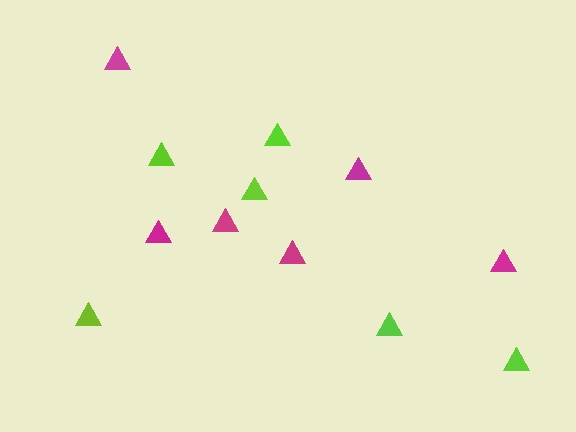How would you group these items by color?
There are 2 groups: one group of lime triangles (6) and one group of magenta triangles (6).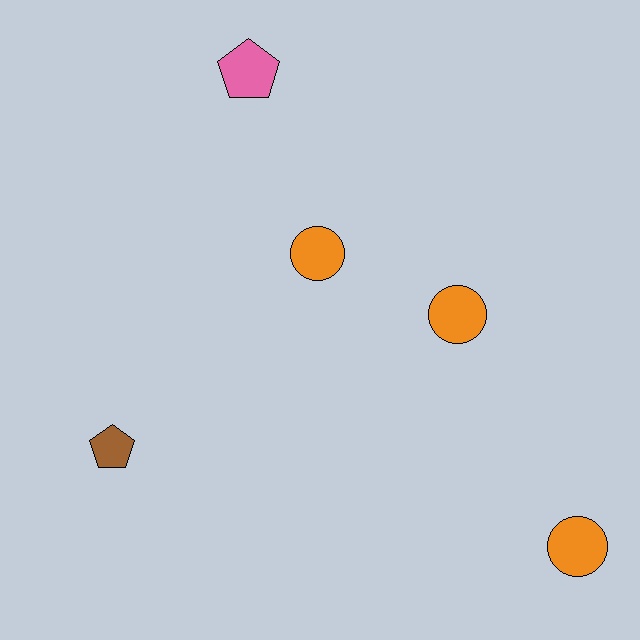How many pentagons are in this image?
There are 2 pentagons.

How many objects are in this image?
There are 5 objects.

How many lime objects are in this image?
There are no lime objects.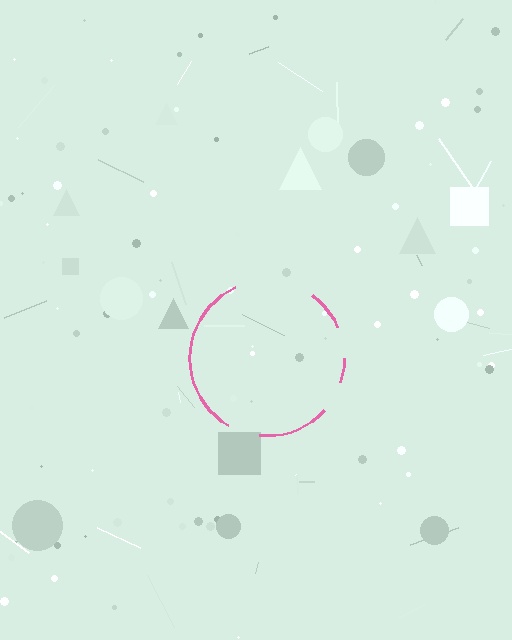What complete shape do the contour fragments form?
The contour fragments form a circle.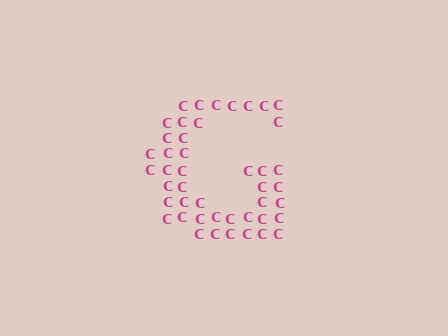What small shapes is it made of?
It is made of small letter C's.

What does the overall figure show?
The overall figure shows the letter G.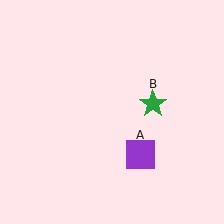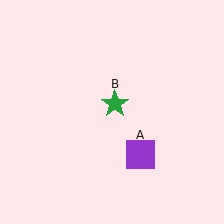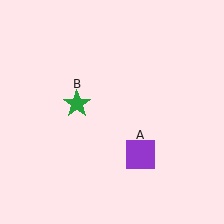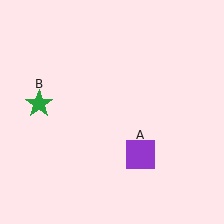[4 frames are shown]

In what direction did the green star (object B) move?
The green star (object B) moved left.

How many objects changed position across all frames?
1 object changed position: green star (object B).